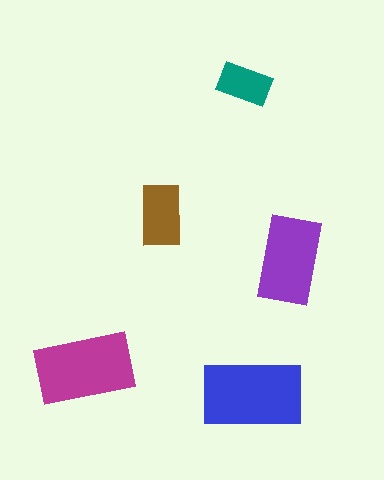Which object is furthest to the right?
The purple rectangle is rightmost.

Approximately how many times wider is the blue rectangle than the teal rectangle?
About 2 times wider.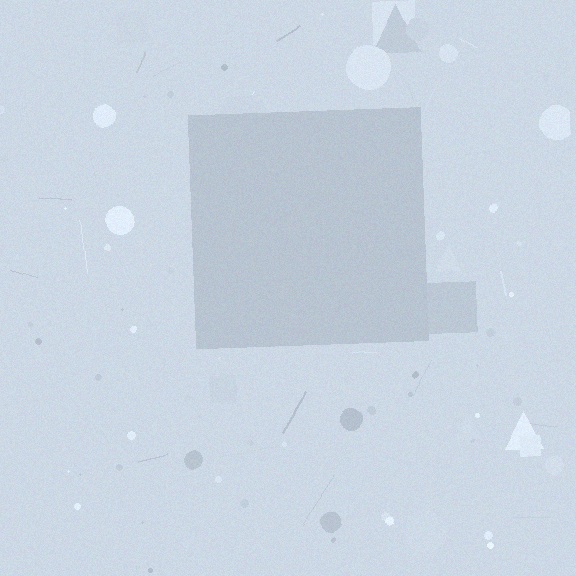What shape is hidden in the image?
A square is hidden in the image.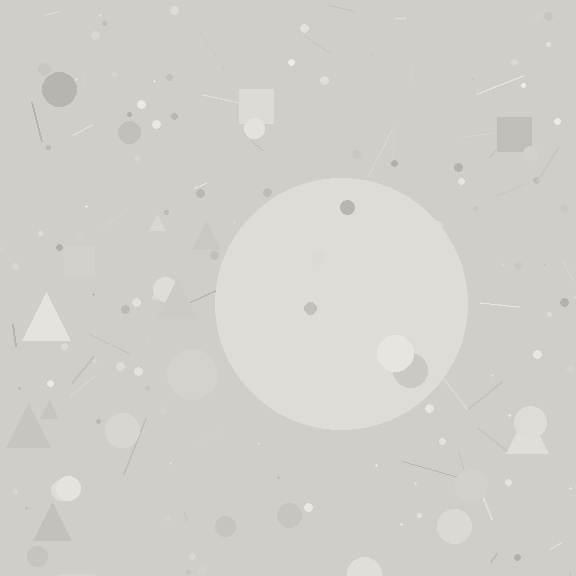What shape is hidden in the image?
A circle is hidden in the image.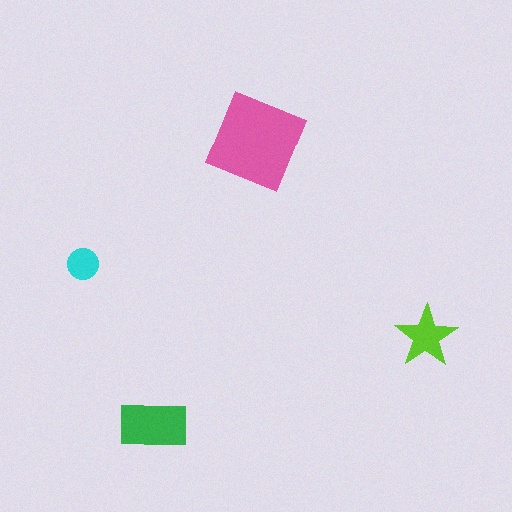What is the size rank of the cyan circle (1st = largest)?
4th.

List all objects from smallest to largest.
The cyan circle, the lime star, the green rectangle, the pink diamond.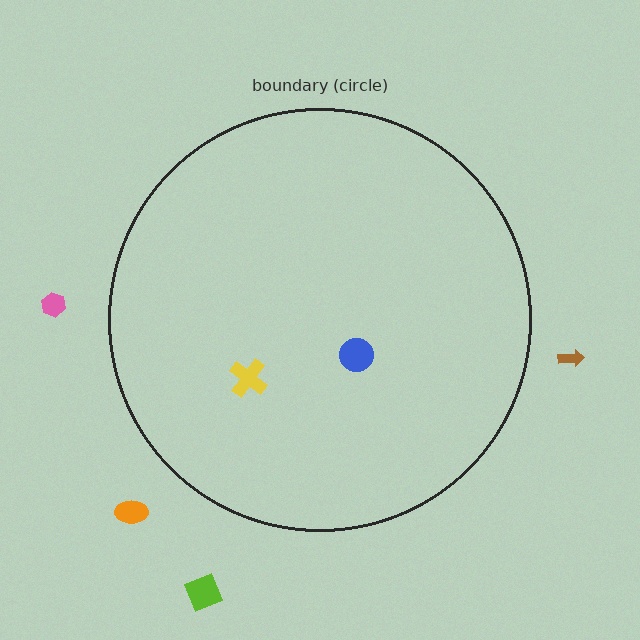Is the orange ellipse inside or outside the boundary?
Outside.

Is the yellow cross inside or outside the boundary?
Inside.